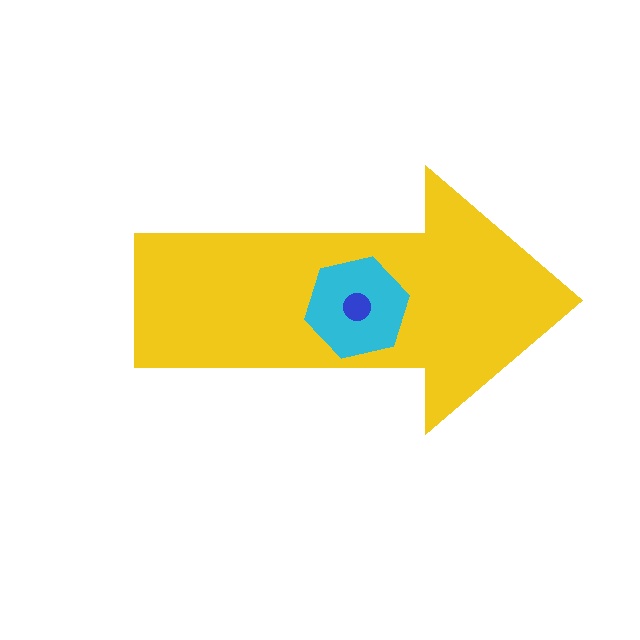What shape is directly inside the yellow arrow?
The cyan hexagon.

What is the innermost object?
The blue circle.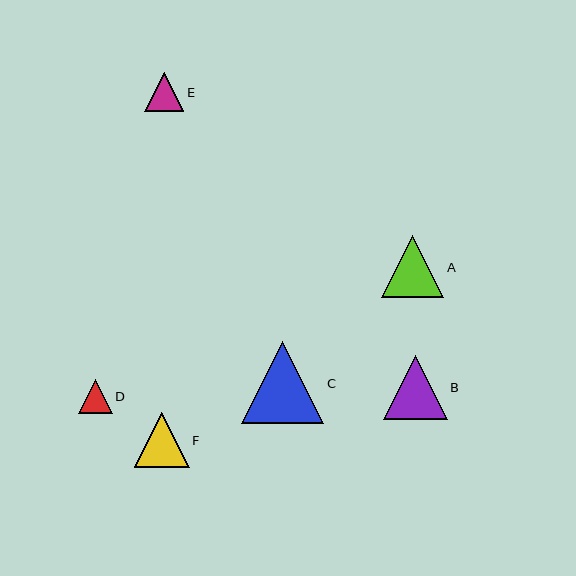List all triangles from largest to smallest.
From largest to smallest: C, B, A, F, E, D.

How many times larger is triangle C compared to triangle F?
Triangle C is approximately 1.5 times the size of triangle F.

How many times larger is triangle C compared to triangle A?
Triangle C is approximately 1.3 times the size of triangle A.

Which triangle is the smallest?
Triangle D is the smallest with a size of approximately 34 pixels.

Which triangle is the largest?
Triangle C is the largest with a size of approximately 82 pixels.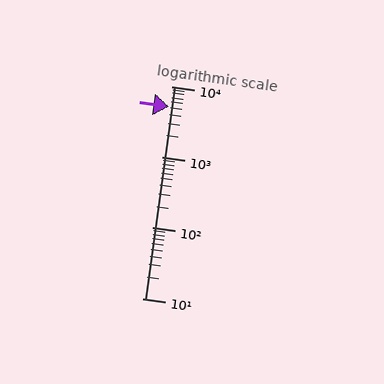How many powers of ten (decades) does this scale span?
The scale spans 3 decades, from 10 to 10000.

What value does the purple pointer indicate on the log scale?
The pointer indicates approximately 5100.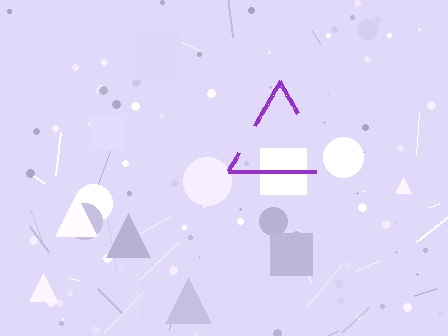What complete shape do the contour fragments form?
The contour fragments form a triangle.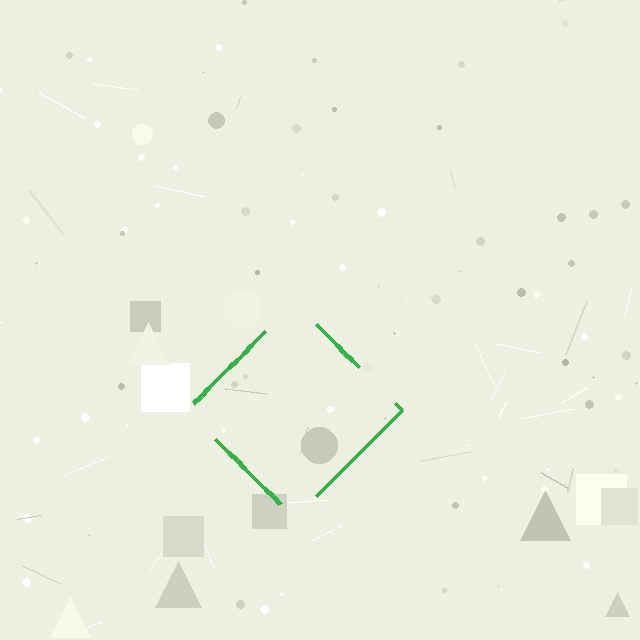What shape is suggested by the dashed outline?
The dashed outline suggests a diamond.